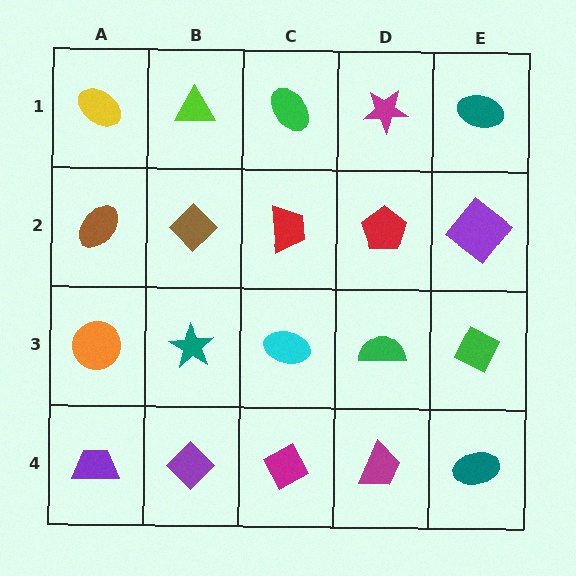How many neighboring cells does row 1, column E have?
2.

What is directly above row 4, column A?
An orange circle.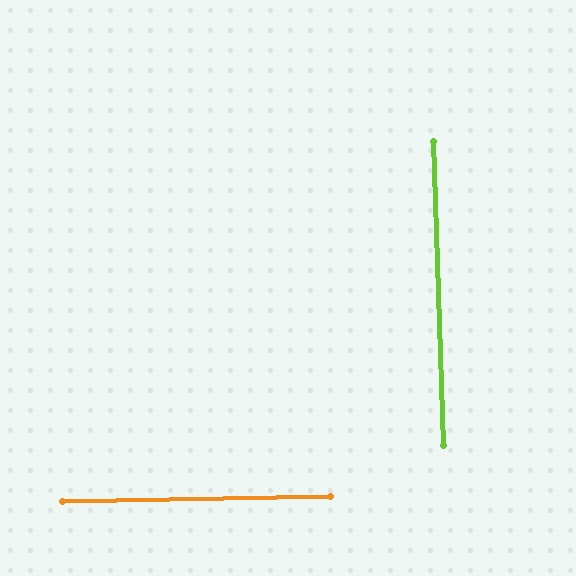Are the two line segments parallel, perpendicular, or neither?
Perpendicular — they meet at approximately 89°.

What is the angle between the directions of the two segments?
Approximately 89 degrees.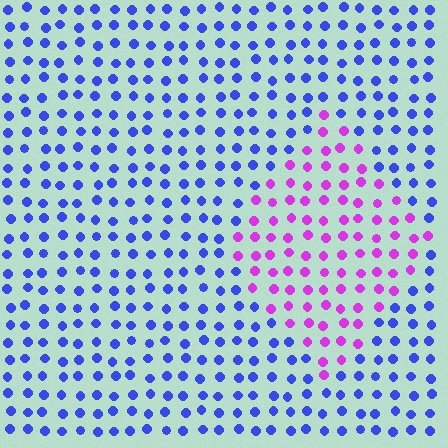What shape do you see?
I see a diamond.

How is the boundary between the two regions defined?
The boundary is defined purely by a slight shift in hue (about 63 degrees). Spacing, size, and orientation are identical on both sides.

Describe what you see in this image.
The image is filled with small blue elements in a uniform arrangement. A diamond-shaped region is visible where the elements are tinted to a slightly different hue, forming a subtle color boundary.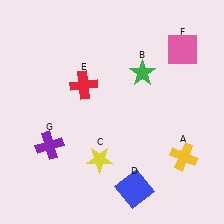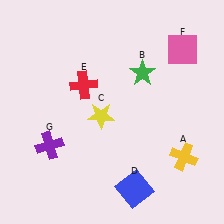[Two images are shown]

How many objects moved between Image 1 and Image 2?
1 object moved between the two images.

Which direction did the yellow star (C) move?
The yellow star (C) moved up.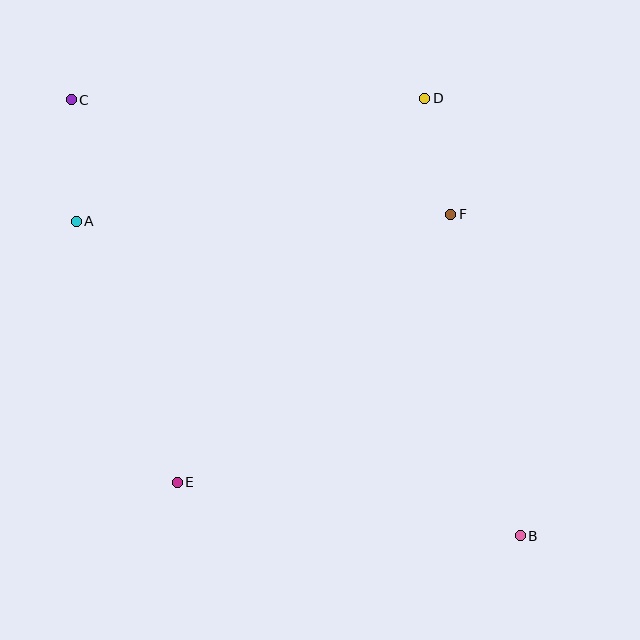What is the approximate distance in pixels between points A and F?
The distance between A and F is approximately 375 pixels.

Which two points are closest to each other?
Points D and F are closest to each other.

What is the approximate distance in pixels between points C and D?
The distance between C and D is approximately 354 pixels.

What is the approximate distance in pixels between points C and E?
The distance between C and E is approximately 397 pixels.